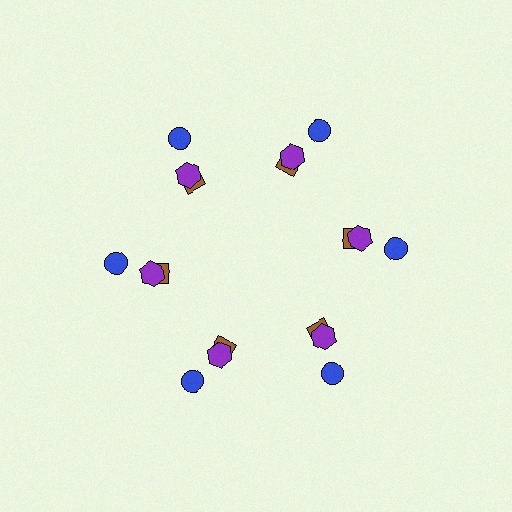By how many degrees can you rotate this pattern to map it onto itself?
The pattern maps onto itself every 60 degrees of rotation.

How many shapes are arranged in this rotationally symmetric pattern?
There are 18 shapes, arranged in 6 groups of 3.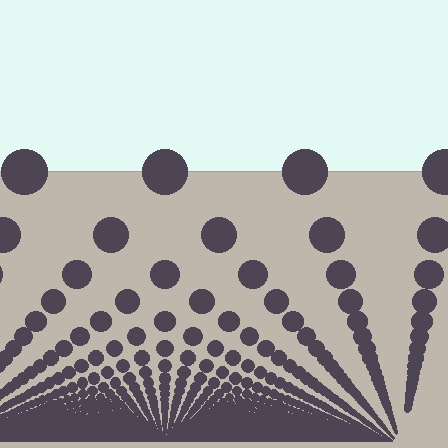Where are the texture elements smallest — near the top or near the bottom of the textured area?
Near the bottom.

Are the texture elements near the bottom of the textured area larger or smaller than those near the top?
Smaller. The gradient is inverted — elements near the bottom are smaller and denser.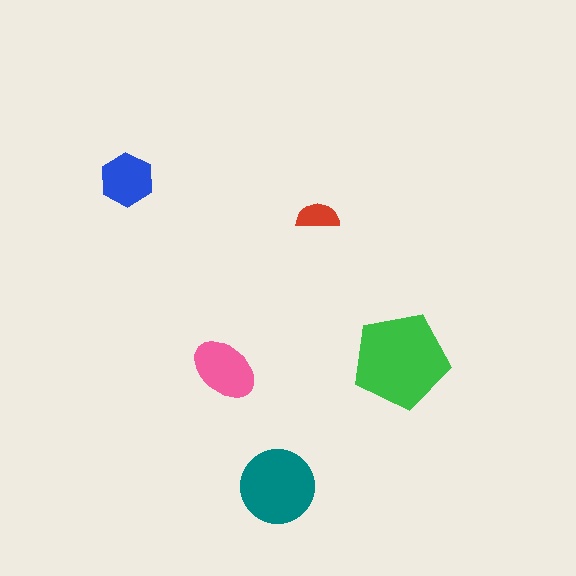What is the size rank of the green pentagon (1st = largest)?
1st.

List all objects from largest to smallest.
The green pentagon, the teal circle, the pink ellipse, the blue hexagon, the red semicircle.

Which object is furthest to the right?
The green pentagon is rightmost.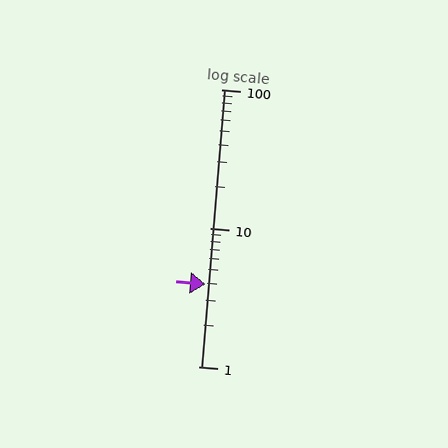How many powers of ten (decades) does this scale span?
The scale spans 2 decades, from 1 to 100.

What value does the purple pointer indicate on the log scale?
The pointer indicates approximately 3.9.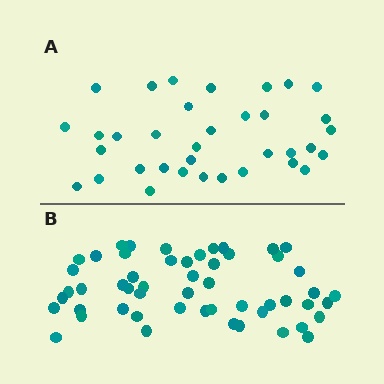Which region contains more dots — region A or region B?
Region B (the bottom region) has more dots.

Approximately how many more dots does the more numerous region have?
Region B has approximately 20 more dots than region A.